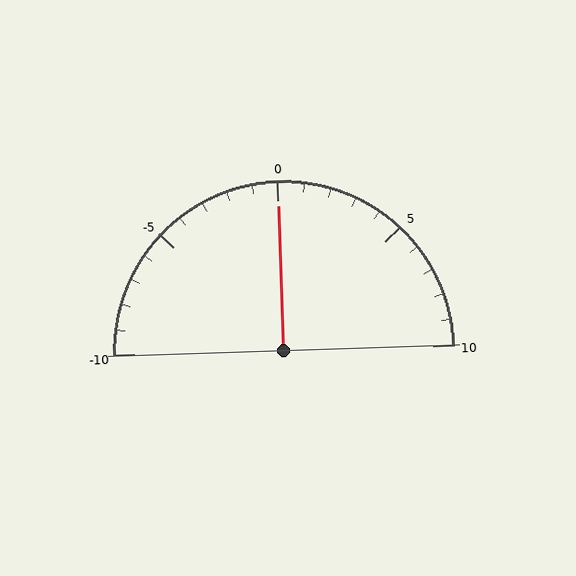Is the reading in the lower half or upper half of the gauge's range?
The reading is in the upper half of the range (-10 to 10).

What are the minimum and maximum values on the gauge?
The gauge ranges from -10 to 10.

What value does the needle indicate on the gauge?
The needle indicates approximately 0.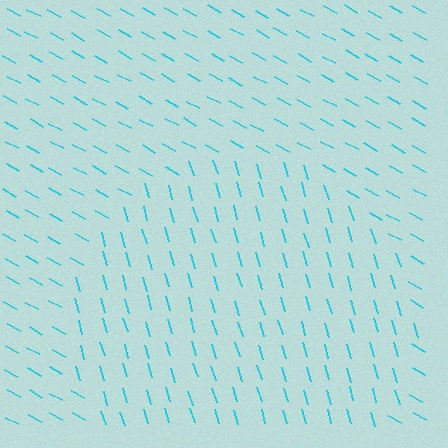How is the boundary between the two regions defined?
The boundary is defined purely by a change in line orientation (approximately 45 degrees difference). All lines are the same color and thickness.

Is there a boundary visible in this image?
Yes, there is a texture boundary formed by a change in line orientation.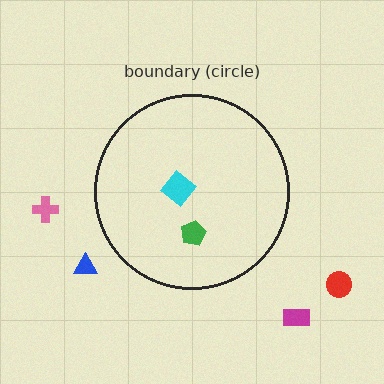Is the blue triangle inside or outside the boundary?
Outside.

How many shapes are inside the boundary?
2 inside, 4 outside.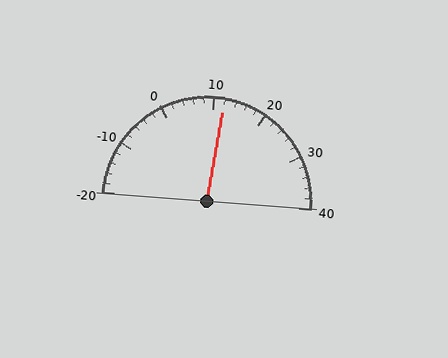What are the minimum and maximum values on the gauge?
The gauge ranges from -20 to 40.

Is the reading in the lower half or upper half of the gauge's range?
The reading is in the upper half of the range (-20 to 40).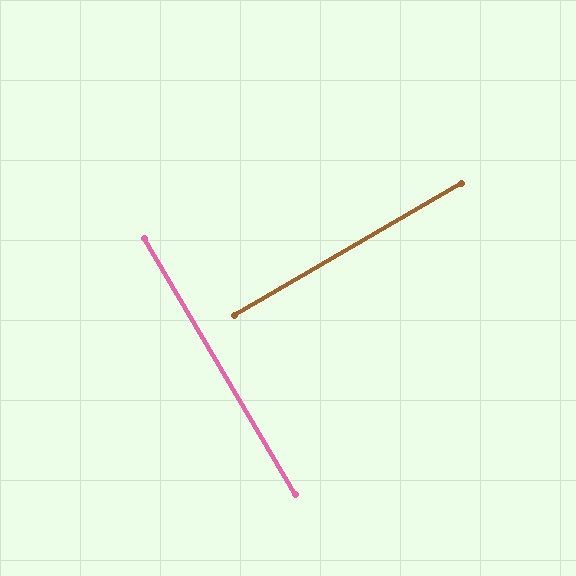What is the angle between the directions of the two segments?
Approximately 90 degrees.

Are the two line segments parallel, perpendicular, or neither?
Perpendicular — they meet at approximately 90°.